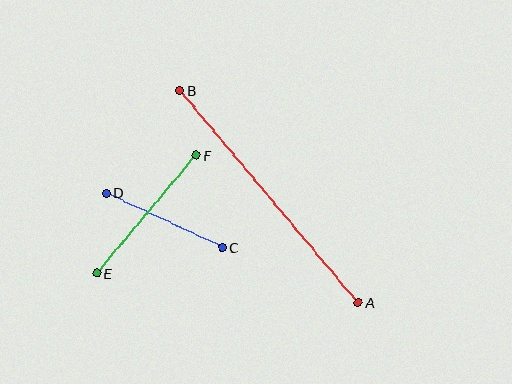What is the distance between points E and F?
The distance is approximately 154 pixels.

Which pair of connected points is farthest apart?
Points A and B are farthest apart.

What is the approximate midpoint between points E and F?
The midpoint is at approximately (147, 214) pixels.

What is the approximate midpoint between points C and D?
The midpoint is at approximately (164, 220) pixels.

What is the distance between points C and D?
The distance is approximately 128 pixels.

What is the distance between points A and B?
The distance is approximately 277 pixels.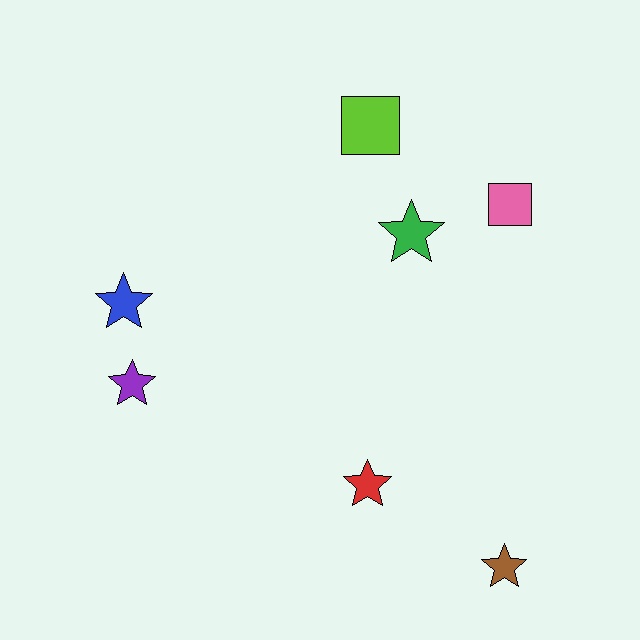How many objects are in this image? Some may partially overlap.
There are 7 objects.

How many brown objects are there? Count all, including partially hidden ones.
There is 1 brown object.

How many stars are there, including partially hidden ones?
There are 5 stars.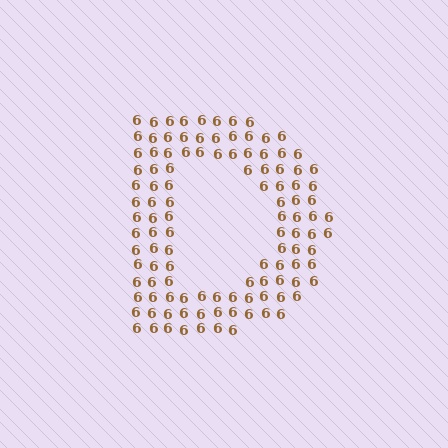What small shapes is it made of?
It is made of small digit 6's.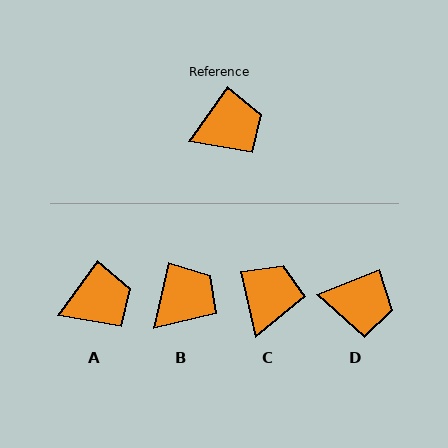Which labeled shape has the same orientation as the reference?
A.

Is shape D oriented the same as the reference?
No, it is off by about 33 degrees.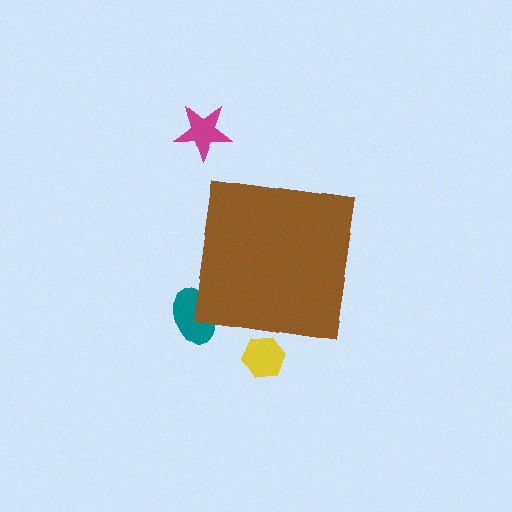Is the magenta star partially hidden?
No, the magenta star is fully visible.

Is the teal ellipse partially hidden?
Yes, the teal ellipse is partially hidden behind the brown square.